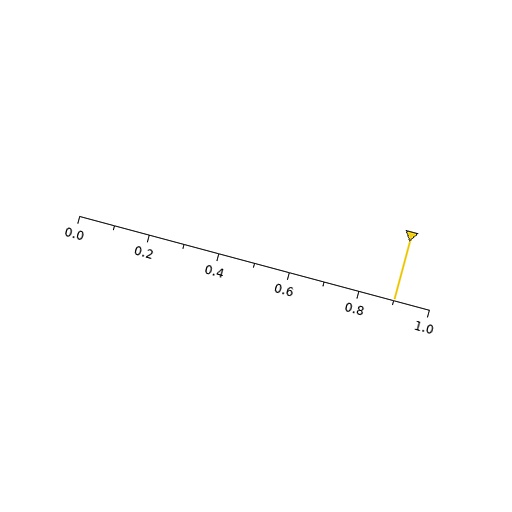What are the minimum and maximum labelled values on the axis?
The axis runs from 0.0 to 1.0.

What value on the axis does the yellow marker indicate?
The marker indicates approximately 0.9.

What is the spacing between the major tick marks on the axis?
The major ticks are spaced 0.2 apart.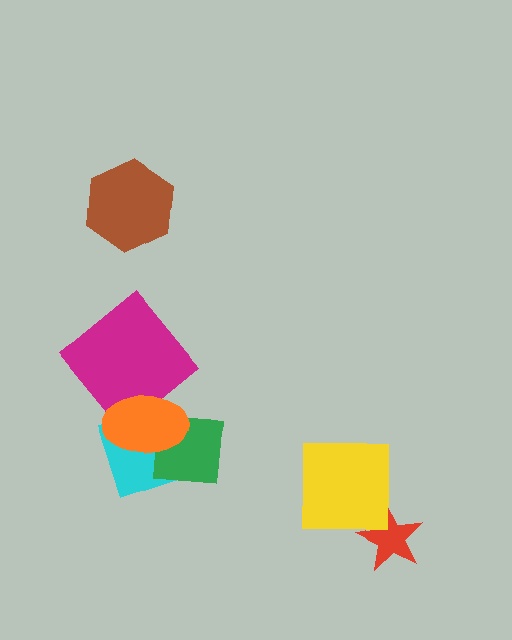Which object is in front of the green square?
The orange ellipse is in front of the green square.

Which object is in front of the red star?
The yellow square is in front of the red star.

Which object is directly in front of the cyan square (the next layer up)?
The green square is directly in front of the cyan square.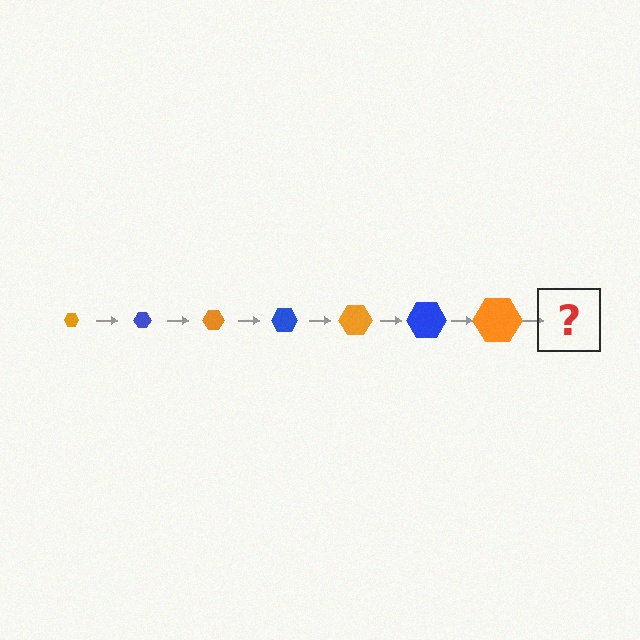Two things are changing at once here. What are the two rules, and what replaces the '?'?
The two rules are that the hexagon grows larger each step and the color cycles through orange and blue. The '?' should be a blue hexagon, larger than the previous one.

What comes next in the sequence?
The next element should be a blue hexagon, larger than the previous one.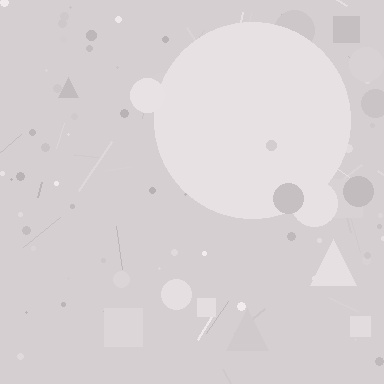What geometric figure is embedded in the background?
A circle is embedded in the background.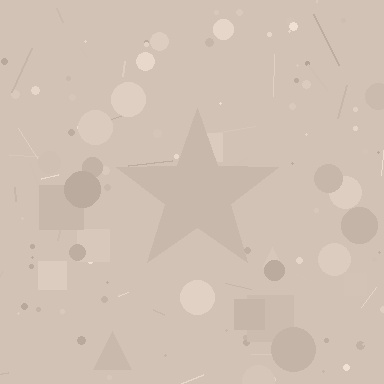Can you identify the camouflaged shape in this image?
The camouflaged shape is a star.